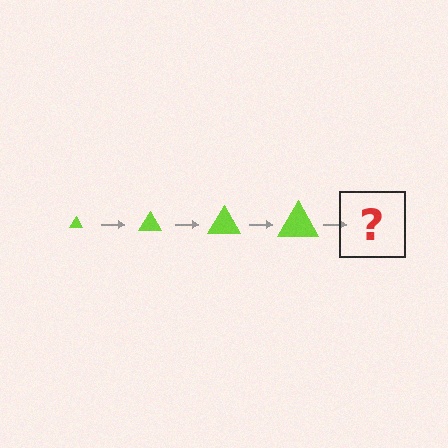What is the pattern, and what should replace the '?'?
The pattern is that the triangle gets progressively larger each step. The '?' should be a lime triangle, larger than the previous one.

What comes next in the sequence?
The next element should be a lime triangle, larger than the previous one.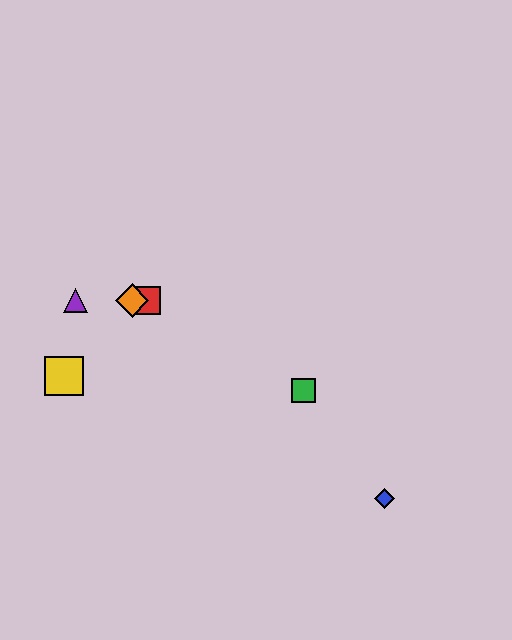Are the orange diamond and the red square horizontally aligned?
Yes, both are at y≈301.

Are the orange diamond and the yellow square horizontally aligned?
No, the orange diamond is at y≈301 and the yellow square is at y≈376.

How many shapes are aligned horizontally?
3 shapes (the red square, the purple triangle, the orange diamond) are aligned horizontally.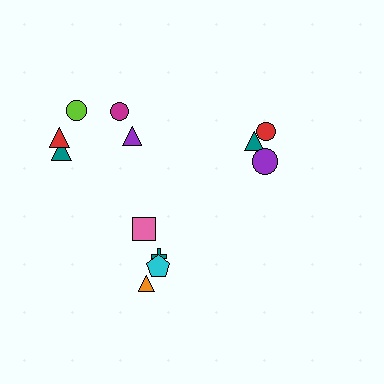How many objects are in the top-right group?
There are 3 objects.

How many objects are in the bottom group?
There are 4 objects.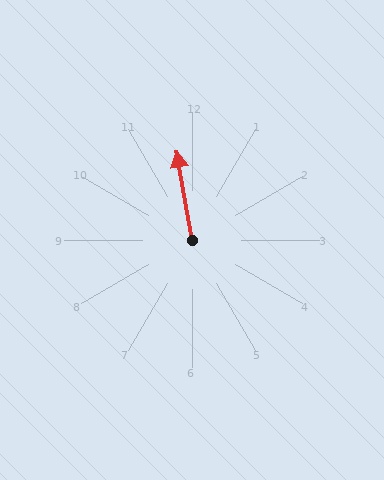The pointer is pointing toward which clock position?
Roughly 12 o'clock.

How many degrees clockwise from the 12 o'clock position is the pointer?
Approximately 350 degrees.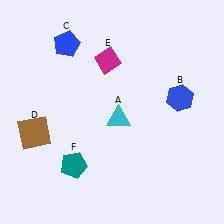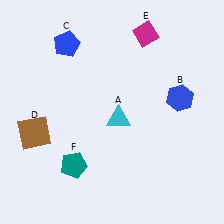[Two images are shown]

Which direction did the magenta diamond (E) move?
The magenta diamond (E) moved right.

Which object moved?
The magenta diamond (E) moved right.